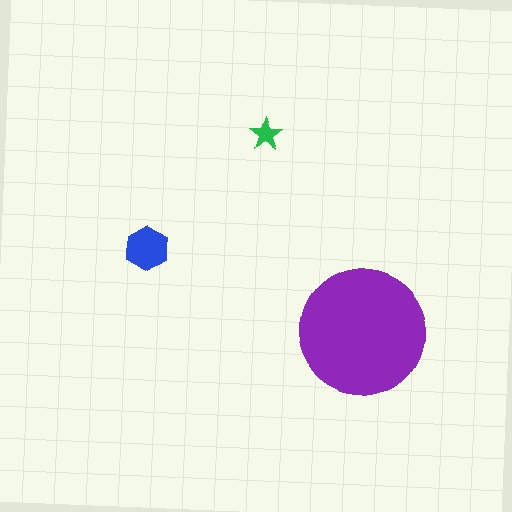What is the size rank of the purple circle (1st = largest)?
1st.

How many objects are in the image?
There are 3 objects in the image.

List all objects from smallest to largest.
The green star, the blue hexagon, the purple circle.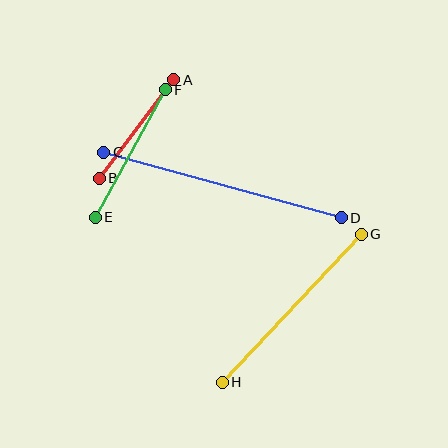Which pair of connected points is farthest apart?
Points C and D are farthest apart.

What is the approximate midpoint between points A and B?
The midpoint is at approximately (136, 129) pixels.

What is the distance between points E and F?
The distance is approximately 145 pixels.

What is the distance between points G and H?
The distance is approximately 203 pixels.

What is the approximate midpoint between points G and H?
The midpoint is at approximately (292, 308) pixels.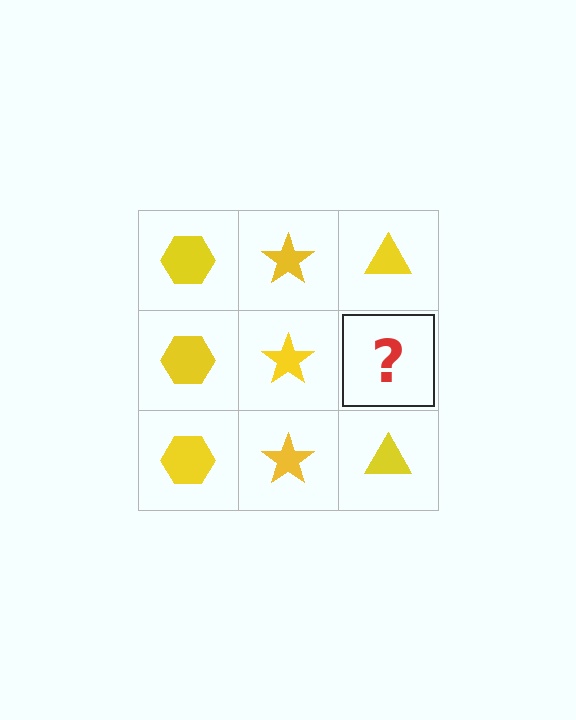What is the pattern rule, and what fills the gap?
The rule is that each column has a consistent shape. The gap should be filled with a yellow triangle.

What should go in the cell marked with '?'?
The missing cell should contain a yellow triangle.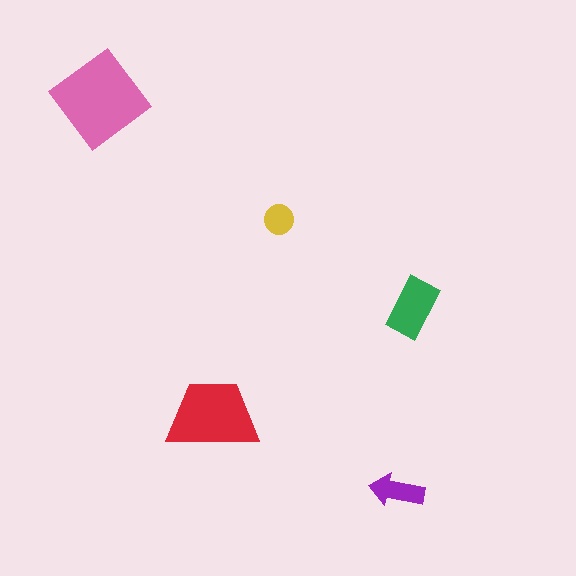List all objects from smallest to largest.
The yellow circle, the purple arrow, the green rectangle, the red trapezoid, the pink diamond.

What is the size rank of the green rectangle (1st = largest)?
3rd.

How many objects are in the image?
There are 5 objects in the image.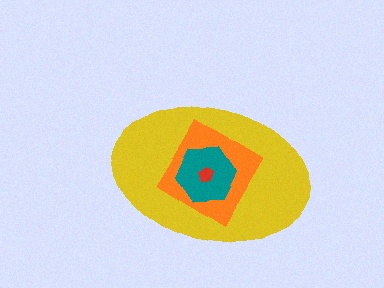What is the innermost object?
The red pentagon.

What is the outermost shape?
The yellow ellipse.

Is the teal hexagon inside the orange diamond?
Yes.